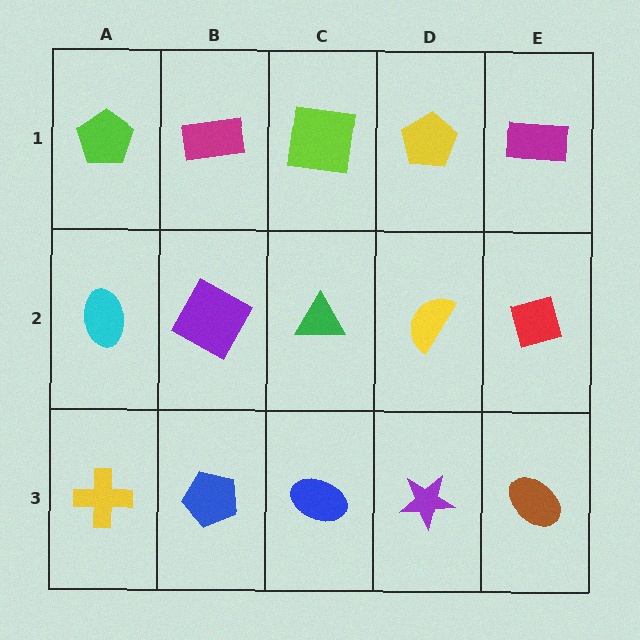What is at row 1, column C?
A lime square.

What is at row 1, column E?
A magenta rectangle.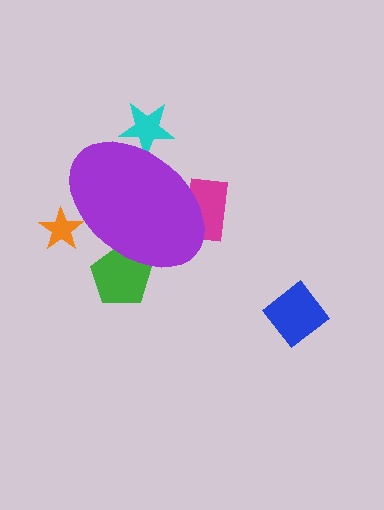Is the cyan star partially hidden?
Yes, the cyan star is partially hidden behind the purple ellipse.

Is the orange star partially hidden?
Yes, the orange star is partially hidden behind the purple ellipse.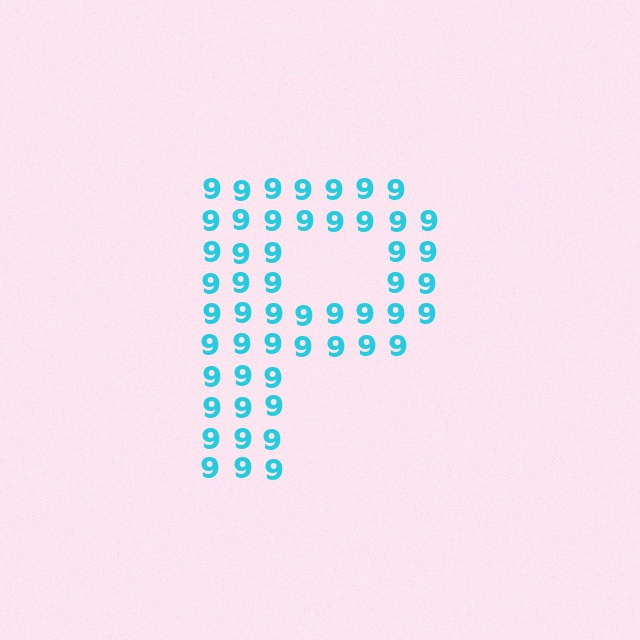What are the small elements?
The small elements are digit 9's.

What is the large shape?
The large shape is the letter P.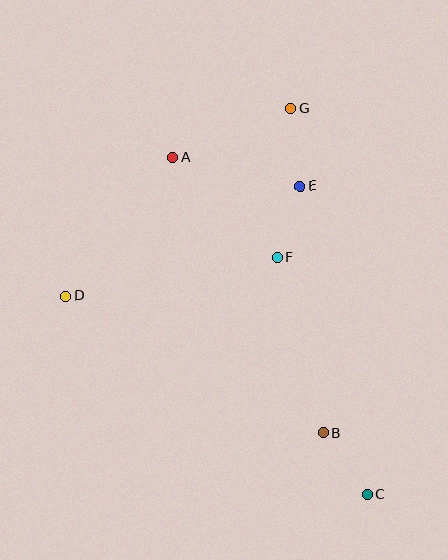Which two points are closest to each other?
Points E and F are closest to each other.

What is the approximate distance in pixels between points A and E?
The distance between A and E is approximately 131 pixels.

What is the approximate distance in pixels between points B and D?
The distance between B and D is approximately 291 pixels.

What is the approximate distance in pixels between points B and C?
The distance between B and C is approximately 75 pixels.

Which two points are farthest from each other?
Points C and G are farthest from each other.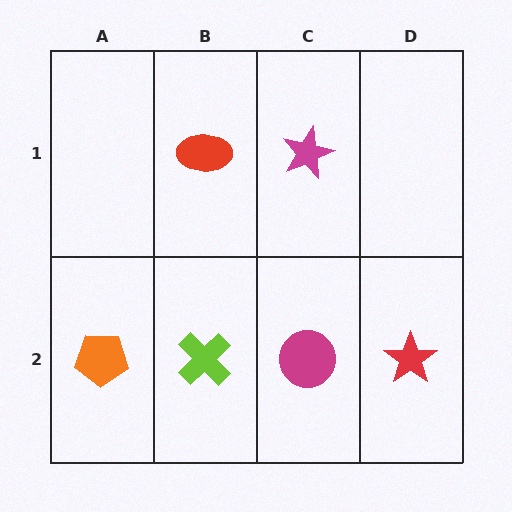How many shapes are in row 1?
2 shapes.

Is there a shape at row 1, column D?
No, that cell is empty.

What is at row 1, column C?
A magenta star.